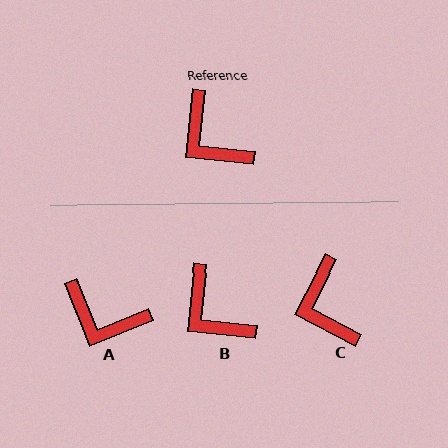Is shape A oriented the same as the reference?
No, it is off by about 27 degrees.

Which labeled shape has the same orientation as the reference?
B.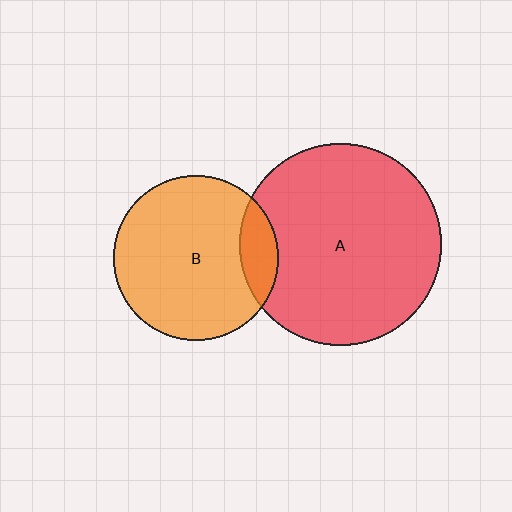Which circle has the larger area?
Circle A (red).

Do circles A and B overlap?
Yes.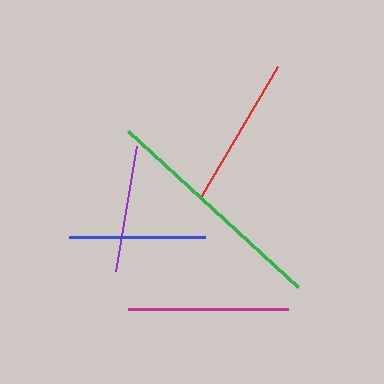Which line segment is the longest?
The green line is the longest at approximately 230 pixels.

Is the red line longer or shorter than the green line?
The green line is longer than the red line.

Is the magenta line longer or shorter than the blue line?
The magenta line is longer than the blue line.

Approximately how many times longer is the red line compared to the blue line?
The red line is approximately 1.1 times the length of the blue line.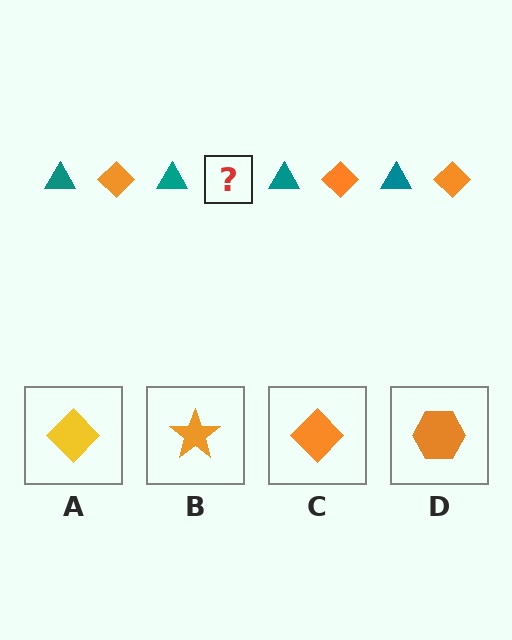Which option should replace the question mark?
Option C.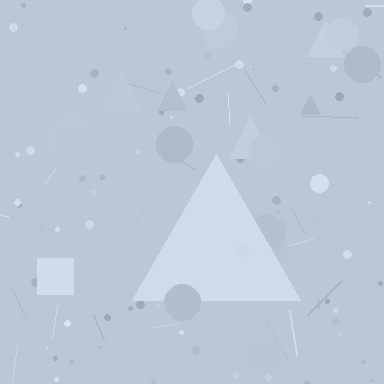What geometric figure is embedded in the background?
A triangle is embedded in the background.